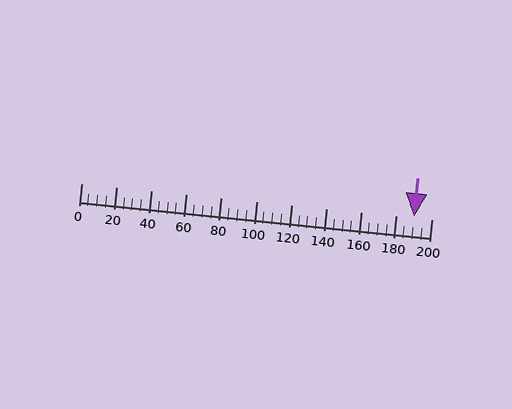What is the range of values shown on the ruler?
The ruler shows values from 0 to 200.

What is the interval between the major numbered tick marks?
The major tick marks are spaced 20 units apart.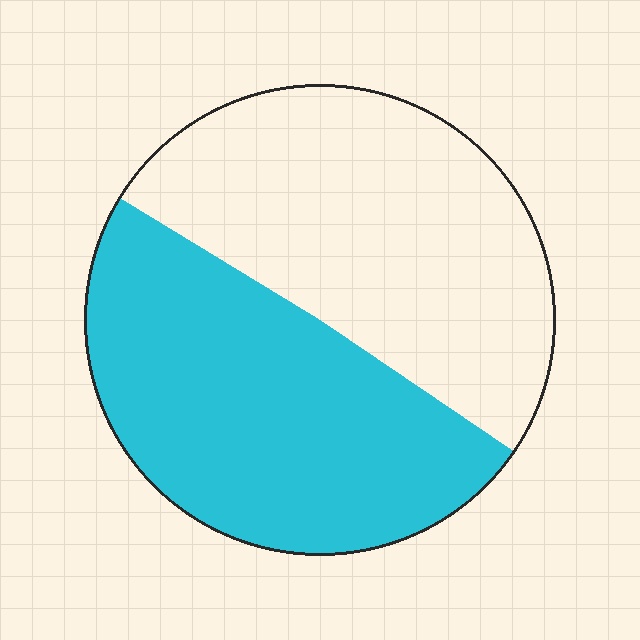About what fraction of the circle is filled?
About one half (1/2).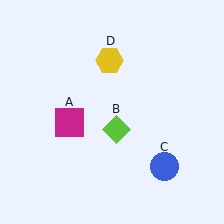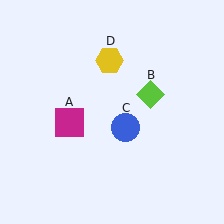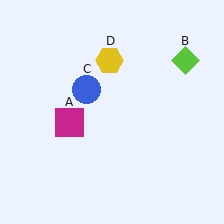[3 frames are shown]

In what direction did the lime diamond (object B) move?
The lime diamond (object B) moved up and to the right.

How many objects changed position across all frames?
2 objects changed position: lime diamond (object B), blue circle (object C).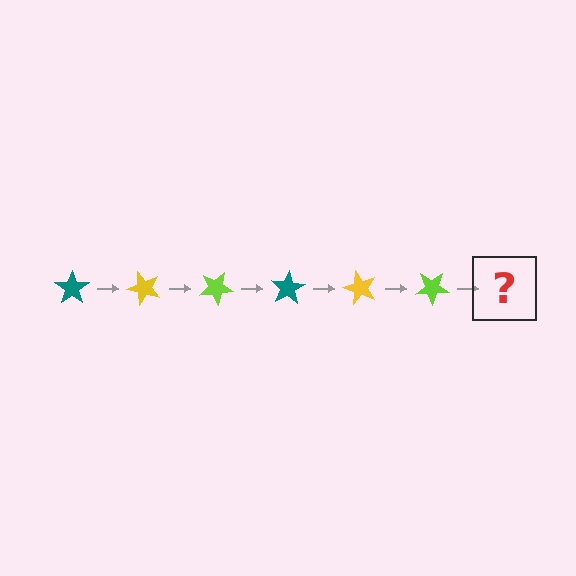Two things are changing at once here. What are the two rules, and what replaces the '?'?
The two rules are that it rotates 50 degrees each step and the color cycles through teal, yellow, and lime. The '?' should be a teal star, rotated 300 degrees from the start.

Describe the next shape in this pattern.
It should be a teal star, rotated 300 degrees from the start.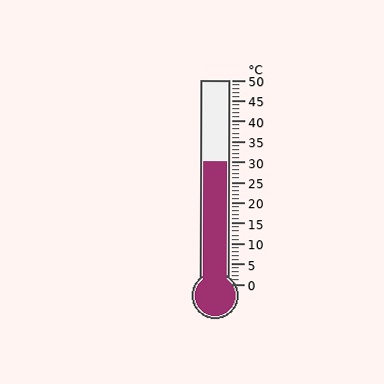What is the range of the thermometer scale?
The thermometer scale ranges from 0°C to 50°C.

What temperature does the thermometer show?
The thermometer shows approximately 30°C.